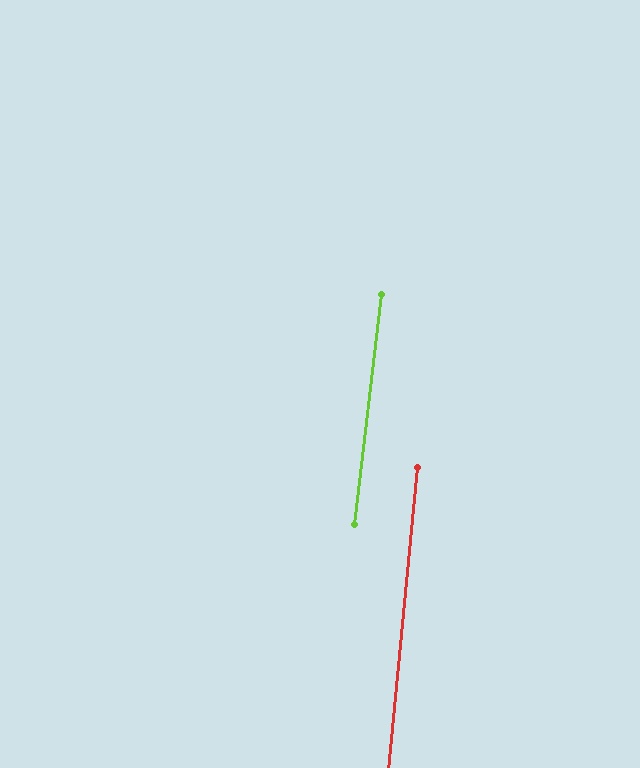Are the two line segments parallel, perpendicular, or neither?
Parallel — their directions differ by only 1.4°.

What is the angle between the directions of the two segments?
Approximately 1 degree.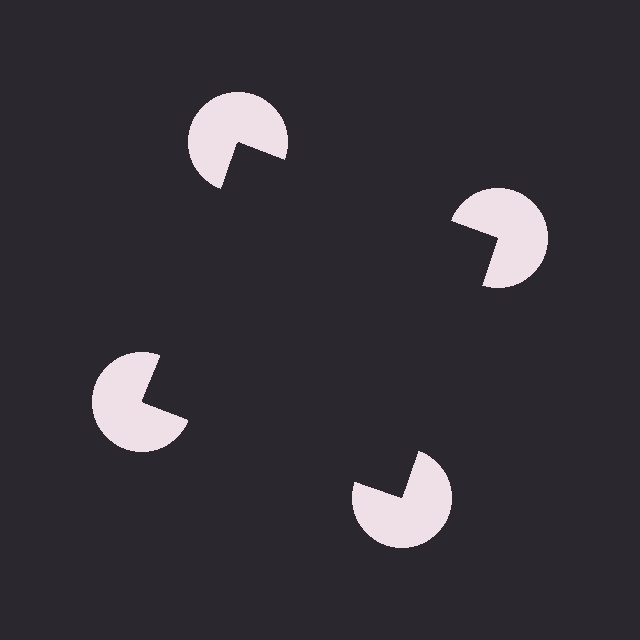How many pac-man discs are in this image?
There are 4 — one at each vertex of the illusory square.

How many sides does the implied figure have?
4 sides.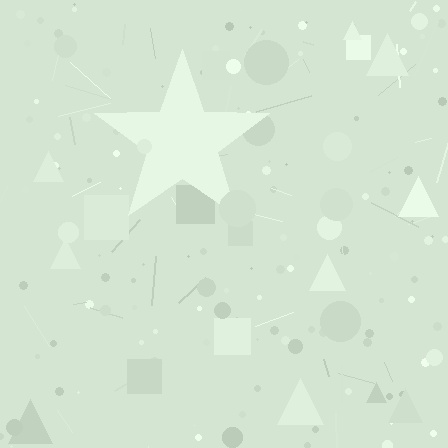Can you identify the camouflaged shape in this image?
The camouflaged shape is a star.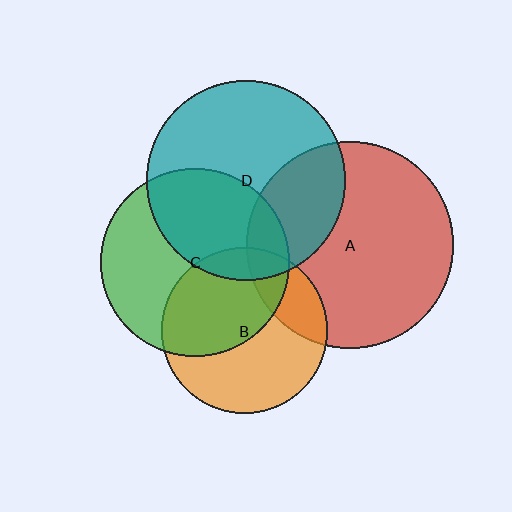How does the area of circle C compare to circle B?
Approximately 1.3 times.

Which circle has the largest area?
Circle A (red).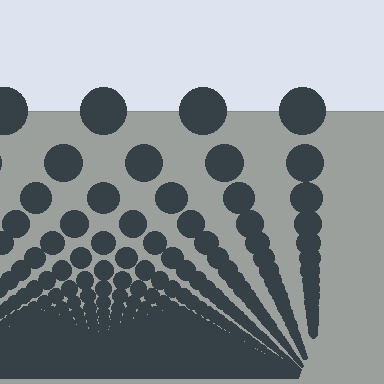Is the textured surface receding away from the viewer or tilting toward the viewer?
The surface appears to tilt toward the viewer. Texture elements get larger and sparser toward the top.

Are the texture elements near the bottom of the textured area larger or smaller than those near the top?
Smaller. The gradient is inverted — elements near the bottom are smaller and denser.